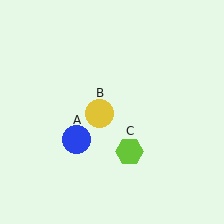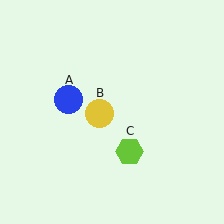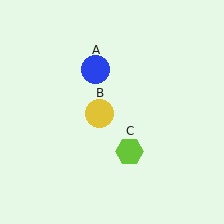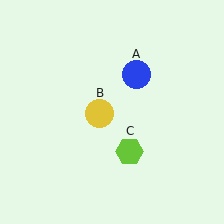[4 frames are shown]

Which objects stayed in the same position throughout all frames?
Yellow circle (object B) and lime hexagon (object C) remained stationary.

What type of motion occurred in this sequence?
The blue circle (object A) rotated clockwise around the center of the scene.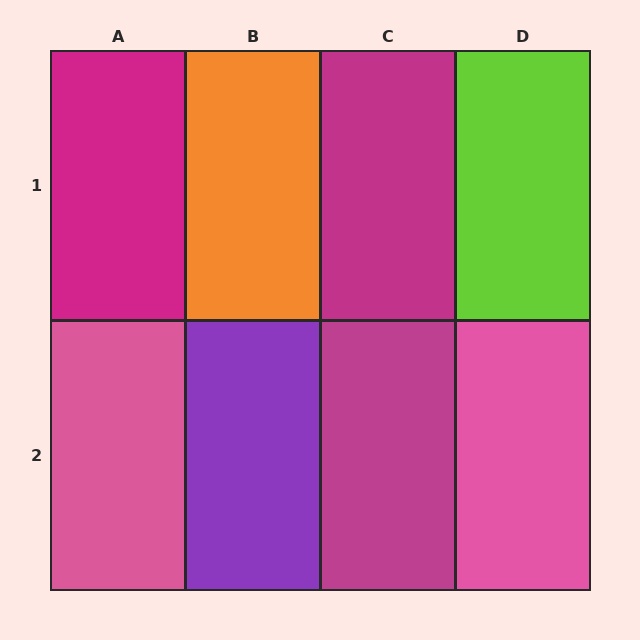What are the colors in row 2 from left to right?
Pink, purple, magenta, pink.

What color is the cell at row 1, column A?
Magenta.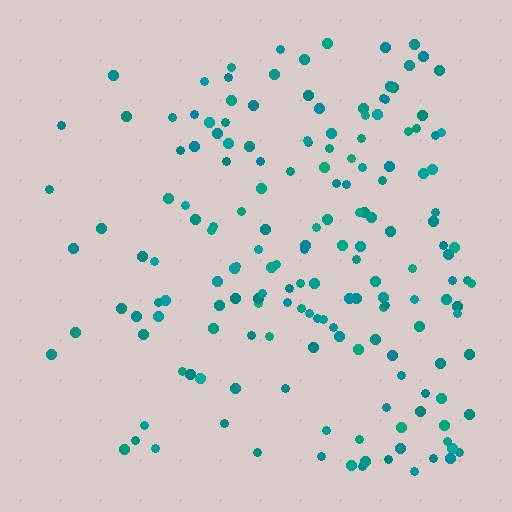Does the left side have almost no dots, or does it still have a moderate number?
Still a moderate number, just noticeably fewer than the right.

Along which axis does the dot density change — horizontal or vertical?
Horizontal.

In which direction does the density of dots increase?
From left to right, with the right side densest.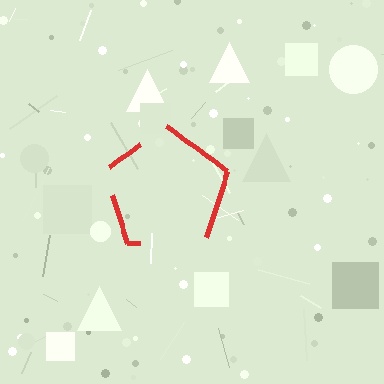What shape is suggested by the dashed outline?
The dashed outline suggests a pentagon.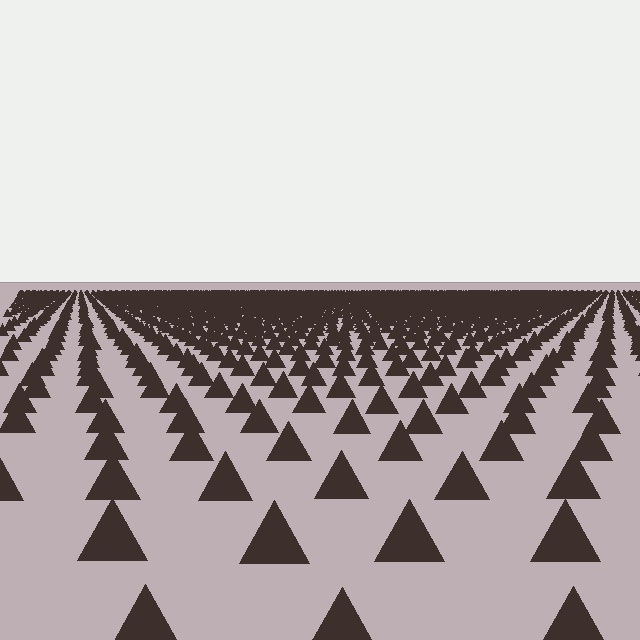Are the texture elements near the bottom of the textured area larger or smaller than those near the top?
Larger. Near the bottom, elements are closer to the viewer and appear at a bigger on-screen size.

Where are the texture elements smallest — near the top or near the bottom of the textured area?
Near the top.